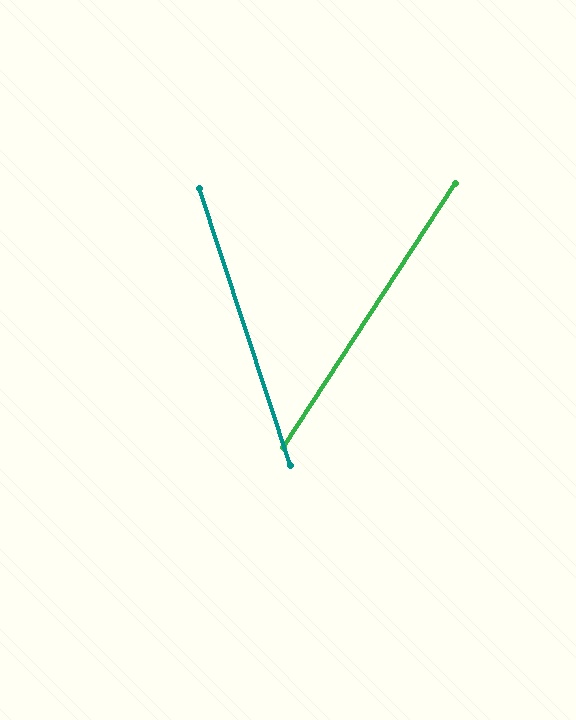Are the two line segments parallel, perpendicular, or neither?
Neither parallel nor perpendicular — they differ by about 51°.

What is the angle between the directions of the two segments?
Approximately 51 degrees.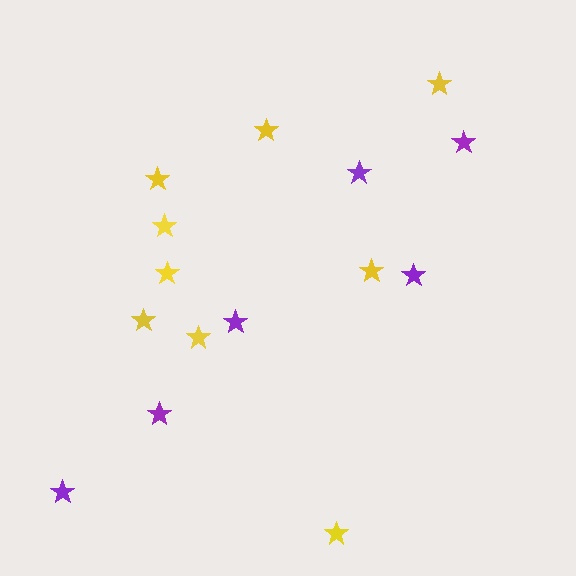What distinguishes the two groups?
There are 2 groups: one group of yellow stars (9) and one group of purple stars (6).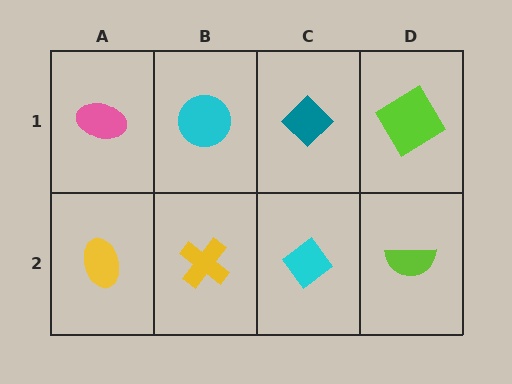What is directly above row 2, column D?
A lime diamond.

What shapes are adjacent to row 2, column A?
A pink ellipse (row 1, column A), a yellow cross (row 2, column B).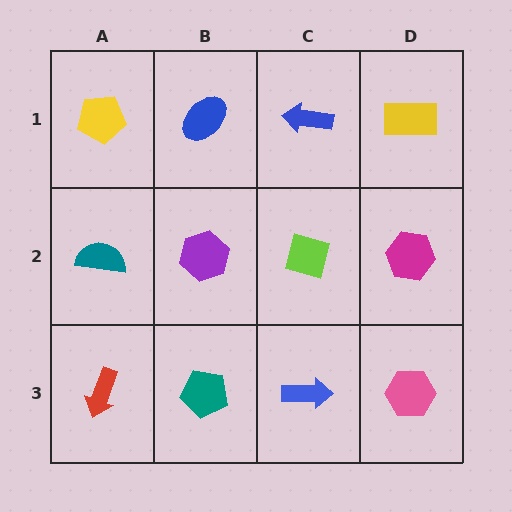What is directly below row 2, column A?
A red arrow.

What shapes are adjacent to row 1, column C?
A lime diamond (row 2, column C), a blue ellipse (row 1, column B), a yellow rectangle (row 1, column D).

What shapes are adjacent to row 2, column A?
A yellow pentagon (row 1, column A), a red arrow (row 3, column A), a purple hexagon (row 2, column B).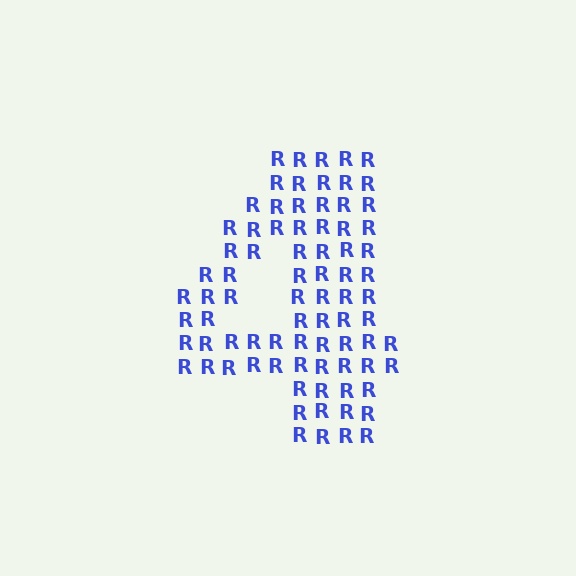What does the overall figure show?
The overall figure shows the digit 4.